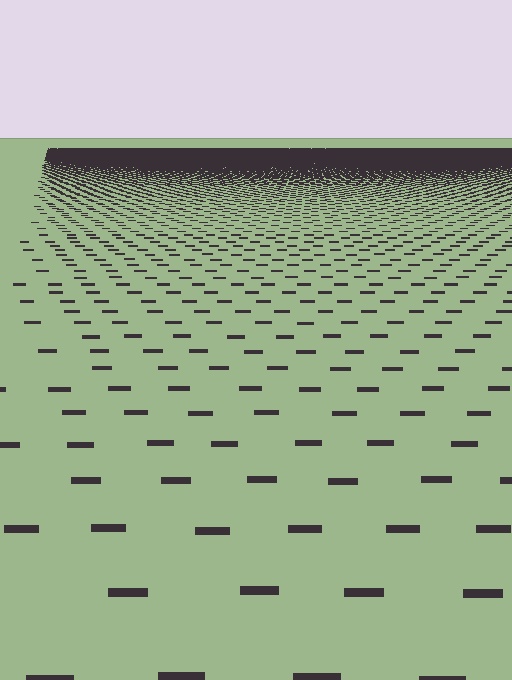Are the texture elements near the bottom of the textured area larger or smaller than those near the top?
Larger. Near the bottom, elements are closer to the viewer and appear at a bigger on-screen size.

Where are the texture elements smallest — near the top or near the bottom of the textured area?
Near the top.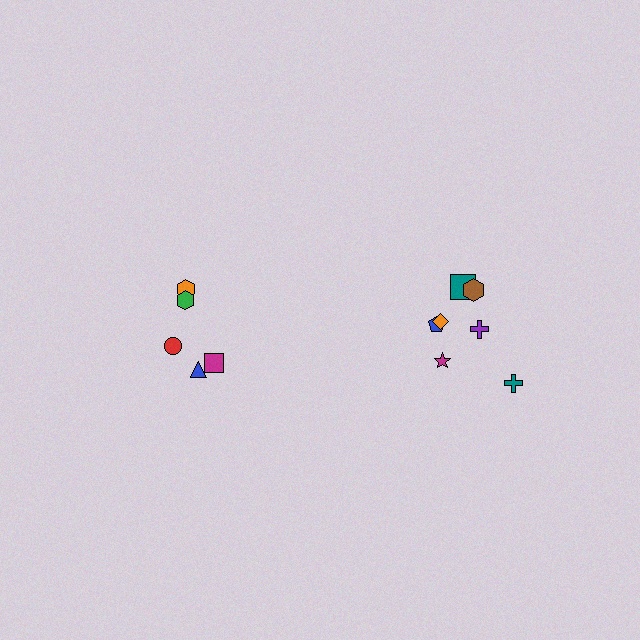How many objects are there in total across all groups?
There are 12 objects.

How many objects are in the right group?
There are 7 objects.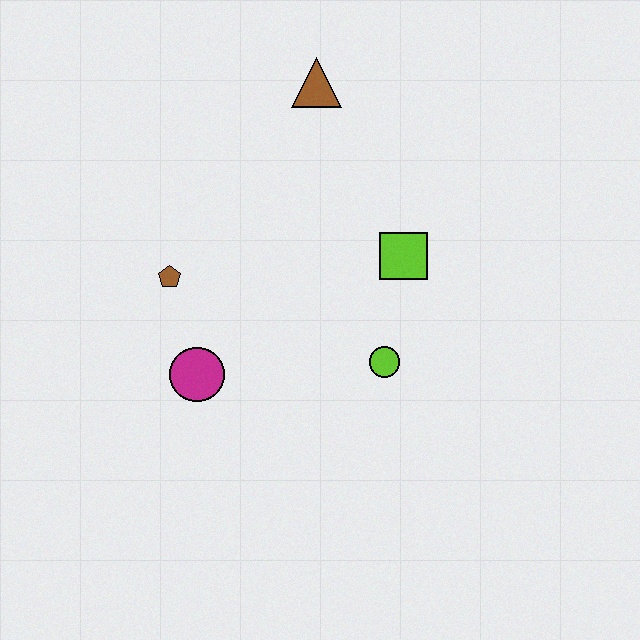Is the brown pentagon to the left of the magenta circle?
Yes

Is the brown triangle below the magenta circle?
No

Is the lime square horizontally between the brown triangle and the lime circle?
No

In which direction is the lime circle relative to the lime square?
The lime circle is below the lime square.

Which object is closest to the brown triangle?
The lime square is closest to the brown triangle.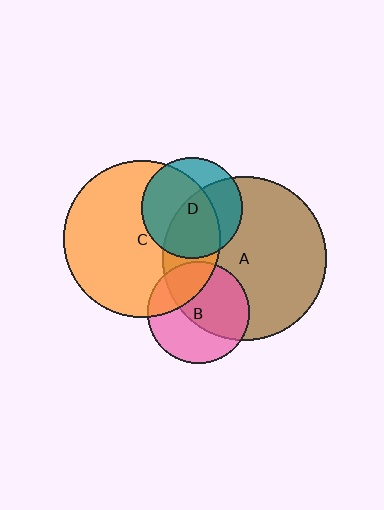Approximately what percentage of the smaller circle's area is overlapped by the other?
Approximately 25%.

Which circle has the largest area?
Circle A (brown).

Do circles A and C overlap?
Yes.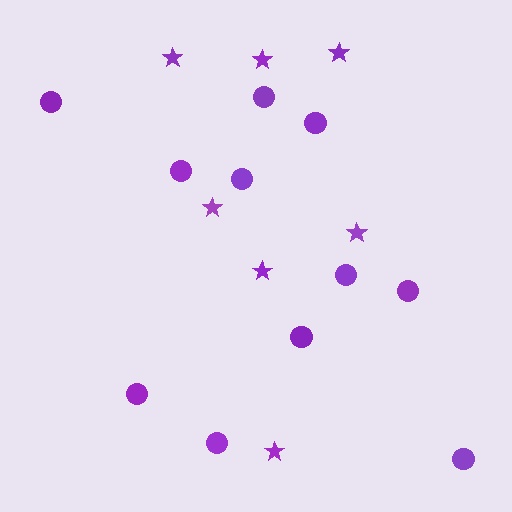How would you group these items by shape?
There are 2 groups: one group of circles (11) and one group of stars (7).